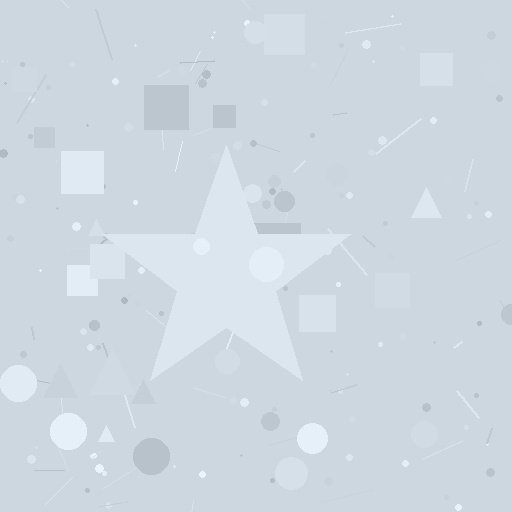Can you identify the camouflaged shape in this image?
The camouflaged shape is a star.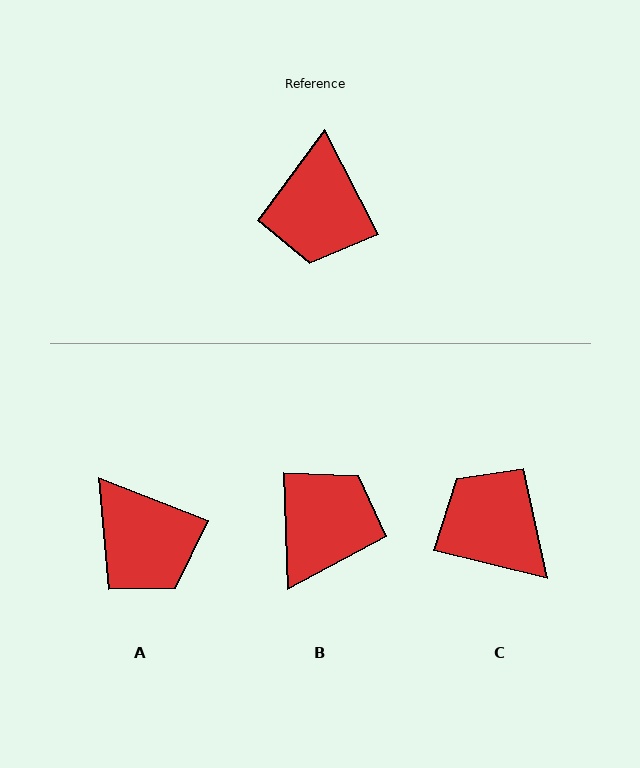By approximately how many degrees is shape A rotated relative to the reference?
Approximately 41 degrees counter-clockwise.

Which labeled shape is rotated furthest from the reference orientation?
B, about 155 degrees away.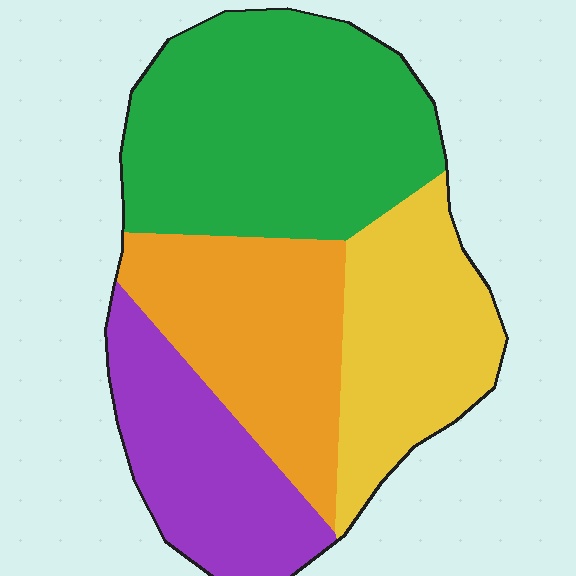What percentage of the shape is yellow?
Yellow covers 22% of the shape.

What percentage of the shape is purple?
Purple takes up about one fifth (1/5) of the shape.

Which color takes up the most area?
Green, at roughly 35%.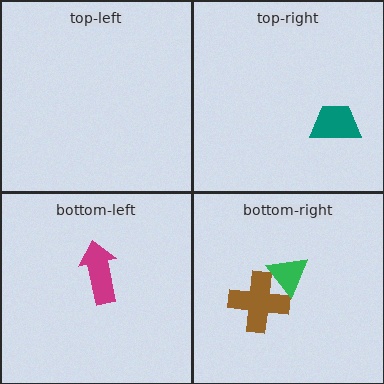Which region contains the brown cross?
The bottom-right region.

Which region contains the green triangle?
The bottom-right region.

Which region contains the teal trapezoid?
The top-right region.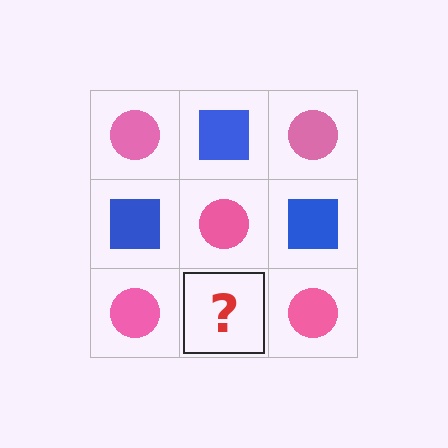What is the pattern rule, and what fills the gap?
The rule is that it alternates pink circle and blue square in a checkerboard pattern. The gap should be filled with a blue square.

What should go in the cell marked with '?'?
The missing cell should contain a blue square.